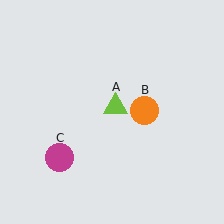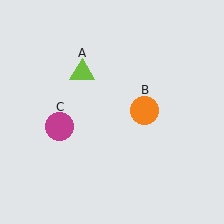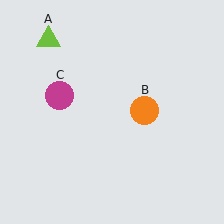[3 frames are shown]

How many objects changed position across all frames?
2 objects changed position: lime triangle (object A), magenta circle (object C).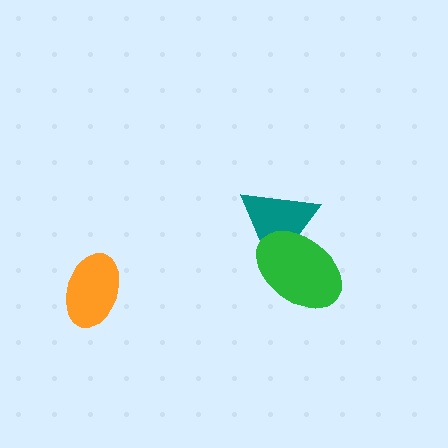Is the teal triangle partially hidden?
Yes, it is partially covered by another shape.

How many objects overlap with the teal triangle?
1 object overlaps with the teal triangle.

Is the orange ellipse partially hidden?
No, no other shape covers it.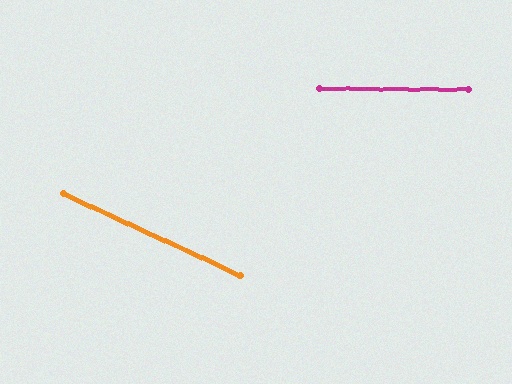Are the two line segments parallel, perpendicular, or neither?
Neither parallel nor perpendicular — they differ by about 24°.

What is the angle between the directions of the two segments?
Approximately 24 degrees.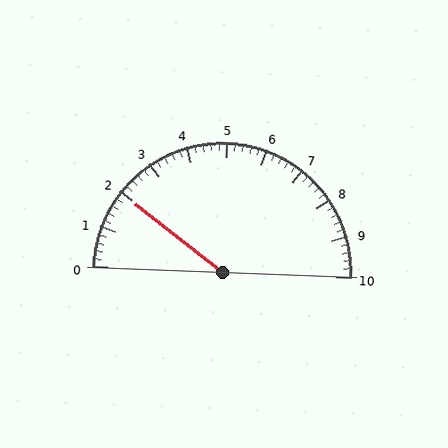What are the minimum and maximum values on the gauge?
The gauge ranges from 0 to 10.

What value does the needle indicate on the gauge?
The needle indicates approximately 2.0.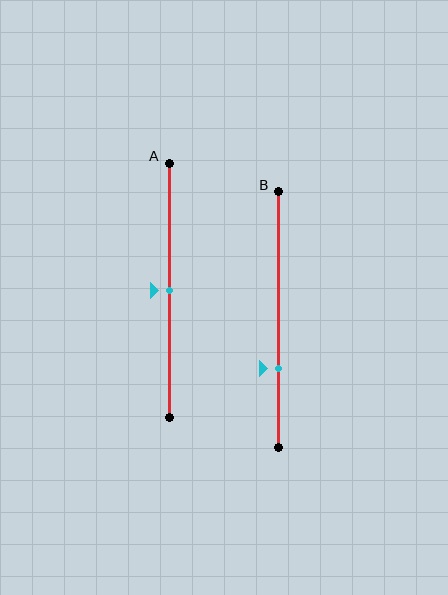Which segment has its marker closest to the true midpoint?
Segment A has its marker closest to the true midpoint.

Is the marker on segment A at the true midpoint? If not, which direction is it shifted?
Yes, the marker on segment A is at the true midpoint.